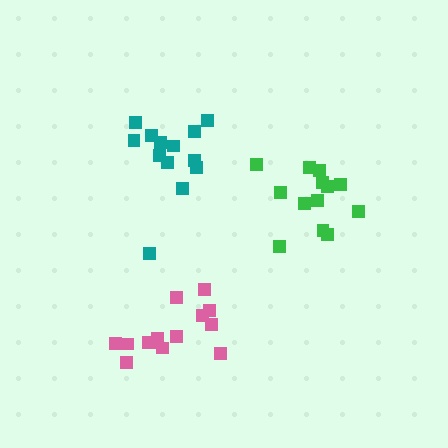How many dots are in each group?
Group 1: 14 dots, Group 2: 13 dots, Group 3: 13 dots (40 total).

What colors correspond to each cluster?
The clusters are colored: pink, teal, green.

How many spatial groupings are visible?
There are 3 spatial groupings.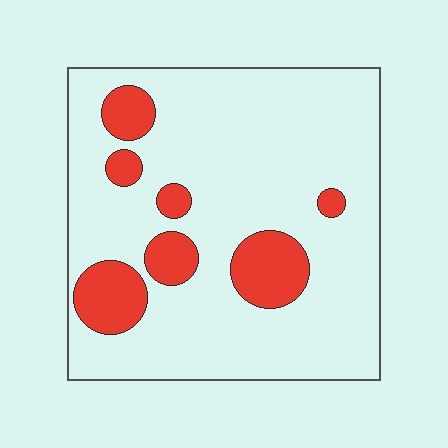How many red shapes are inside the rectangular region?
7.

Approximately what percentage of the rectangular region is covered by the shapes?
Approximately 15%.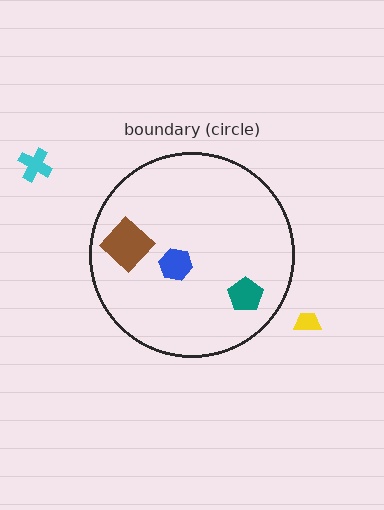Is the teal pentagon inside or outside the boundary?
Inside.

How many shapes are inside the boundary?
3 inside, 2 outside.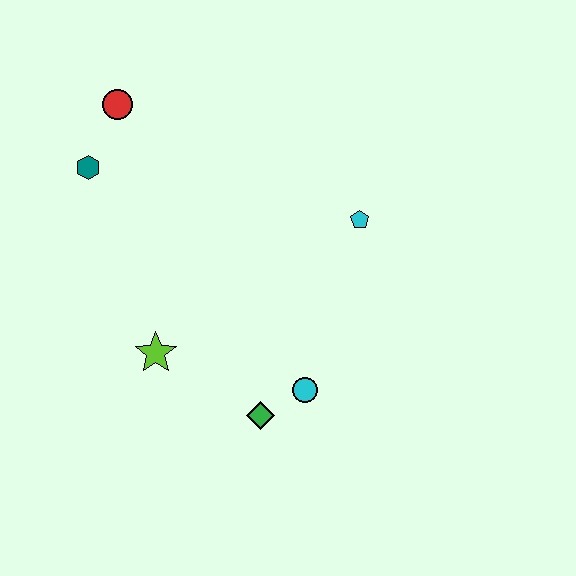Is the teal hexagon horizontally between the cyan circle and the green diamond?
No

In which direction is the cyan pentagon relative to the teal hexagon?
The cyan pentagon is to the right of the teal hexagon.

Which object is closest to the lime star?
The green diamond is closest to the lime star.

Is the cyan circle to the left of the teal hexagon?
No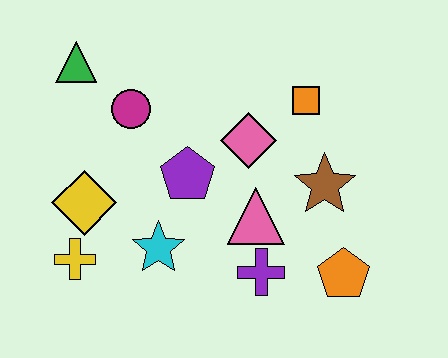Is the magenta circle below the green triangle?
Yes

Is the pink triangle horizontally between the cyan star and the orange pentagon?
Yes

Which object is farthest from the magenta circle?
The orange pentagon is farthest from the magenta circle.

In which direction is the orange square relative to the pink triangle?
The orange square is above the pink triangle.